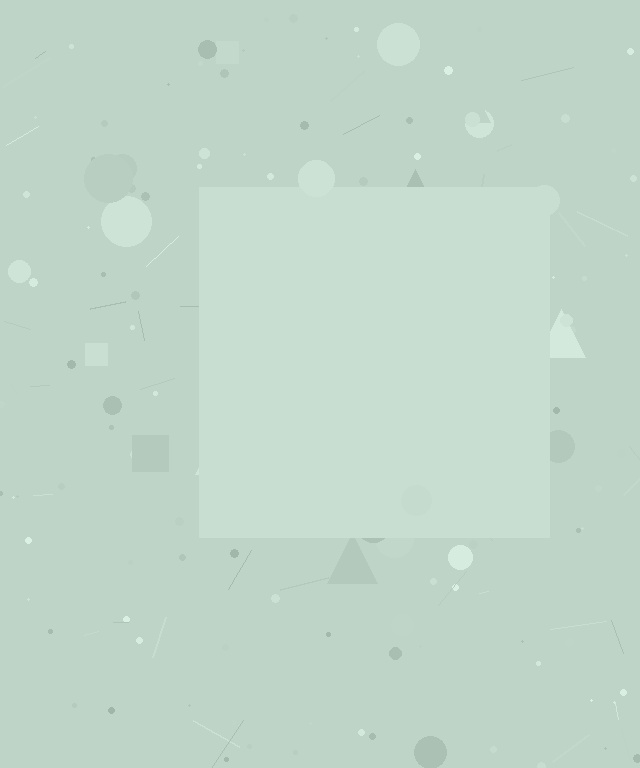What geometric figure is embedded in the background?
A square is embedded in the background.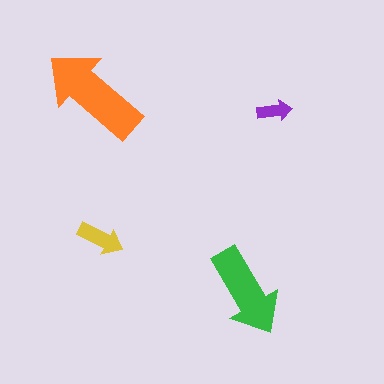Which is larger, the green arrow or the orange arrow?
The orange one.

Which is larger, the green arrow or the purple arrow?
The green one.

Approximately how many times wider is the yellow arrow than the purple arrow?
About 1.5 times wider.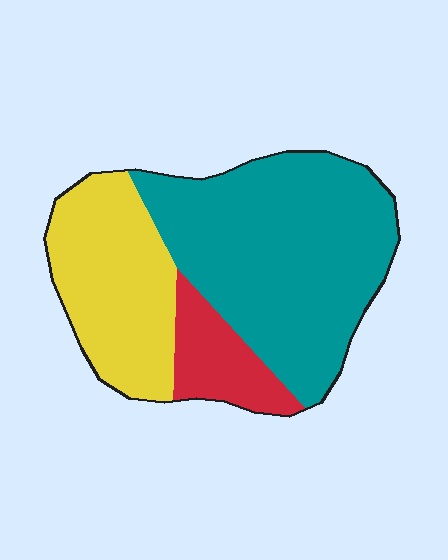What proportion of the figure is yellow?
Yellow takes up between a sixth and a third of the figure.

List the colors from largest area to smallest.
From largest to smallest: teal, yellow, red.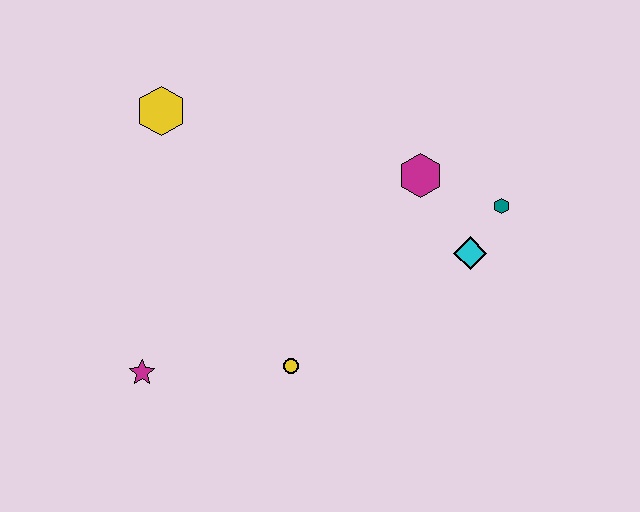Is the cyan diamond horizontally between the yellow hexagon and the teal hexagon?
Yes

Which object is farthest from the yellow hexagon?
The teal hexagon is farthest from the yellow hexagon.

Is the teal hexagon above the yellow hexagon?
No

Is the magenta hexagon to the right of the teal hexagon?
No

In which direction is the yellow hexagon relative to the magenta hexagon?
The yellow hexagon is to the left of the magenta hexagon.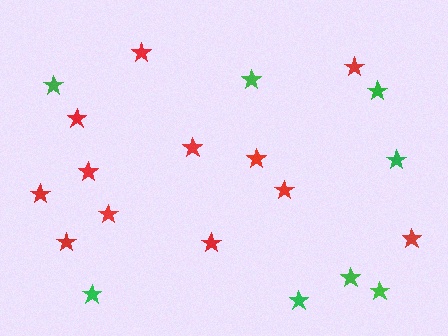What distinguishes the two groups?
There are 2 groups: one group of green stars (8) and one group of red stars (12).